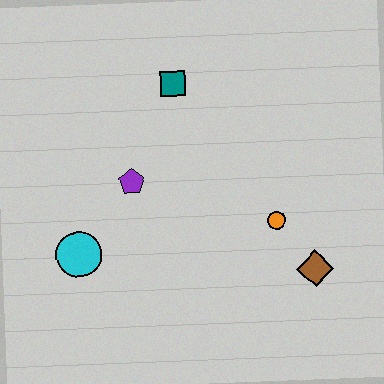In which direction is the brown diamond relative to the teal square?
The brown diamond is below the teal square.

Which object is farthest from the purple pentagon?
The brown diamond is farthest from the purple pentagon.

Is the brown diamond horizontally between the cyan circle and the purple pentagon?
No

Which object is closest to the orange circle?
The brown diamond is closest to the orange circle.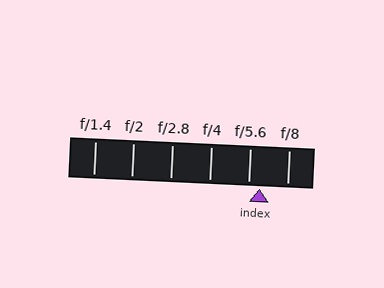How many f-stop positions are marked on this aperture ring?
There are 6 f-stop positions marked.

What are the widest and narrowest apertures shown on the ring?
The widest aperture shown is f/1.4 and the narrowest is f/8.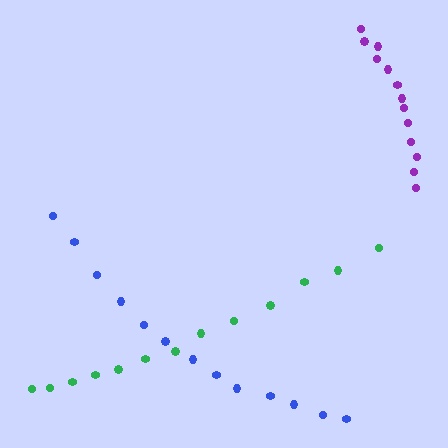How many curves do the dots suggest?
There are 3 distinct paths.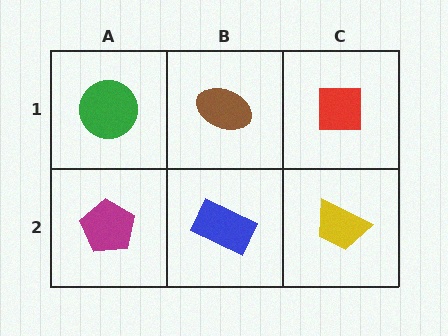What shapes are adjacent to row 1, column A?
A magenta pentagon (row 2, column A), a brown ellipse (row 1, column B).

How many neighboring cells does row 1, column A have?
2.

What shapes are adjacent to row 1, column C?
A yellow trapezoid (row 2, column C), a brown ellipse (row 1, column B).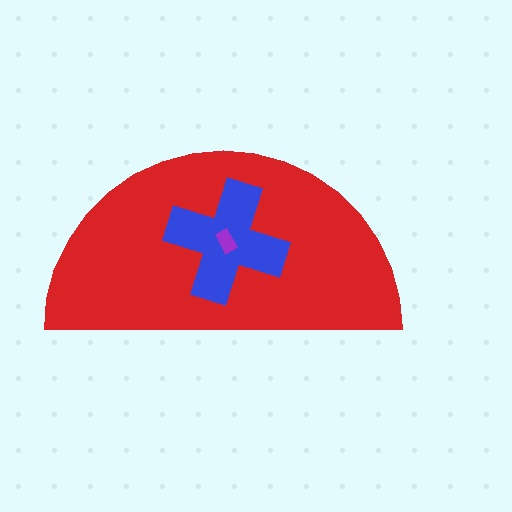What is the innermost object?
The purple rectangle.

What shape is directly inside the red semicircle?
The blue cross.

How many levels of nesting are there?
3.